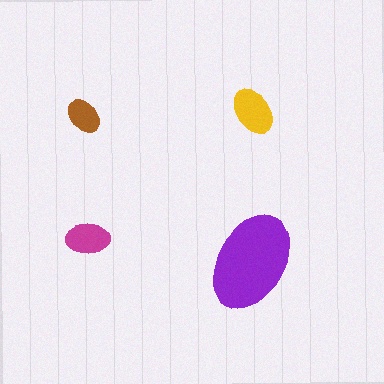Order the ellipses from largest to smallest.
the purple one, the yellow one, the magenta one, the brown one.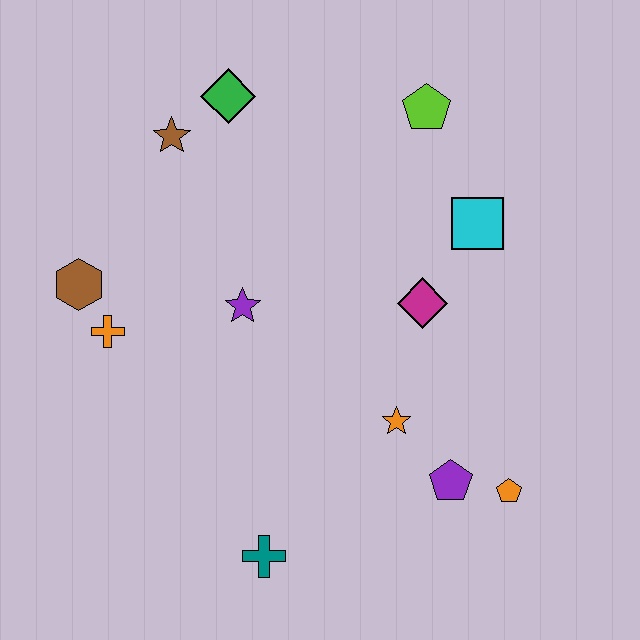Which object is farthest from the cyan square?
The brown hexagon is farthest from the cyan square.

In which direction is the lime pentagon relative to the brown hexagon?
The lime pentagon is to the right of the brown hexagon.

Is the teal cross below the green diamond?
Yes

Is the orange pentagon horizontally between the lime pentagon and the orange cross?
No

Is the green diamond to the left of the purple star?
Yes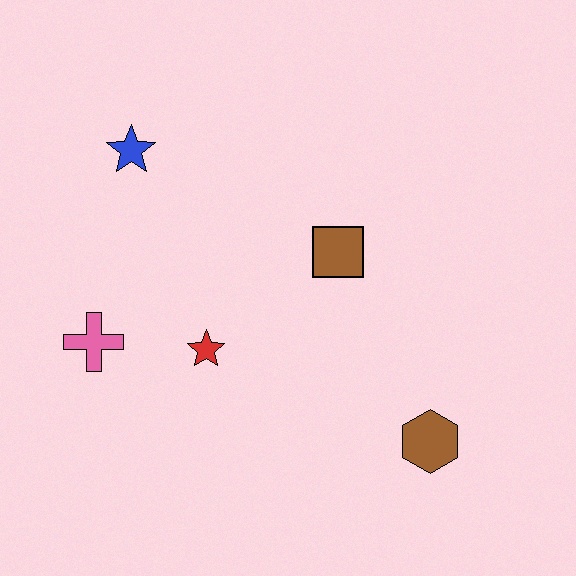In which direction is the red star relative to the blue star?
The red star is below the blue star.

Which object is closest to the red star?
The pink cross is closest to the red star.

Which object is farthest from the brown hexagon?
The blue star is farthest from the brown hexagon.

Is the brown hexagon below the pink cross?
Yes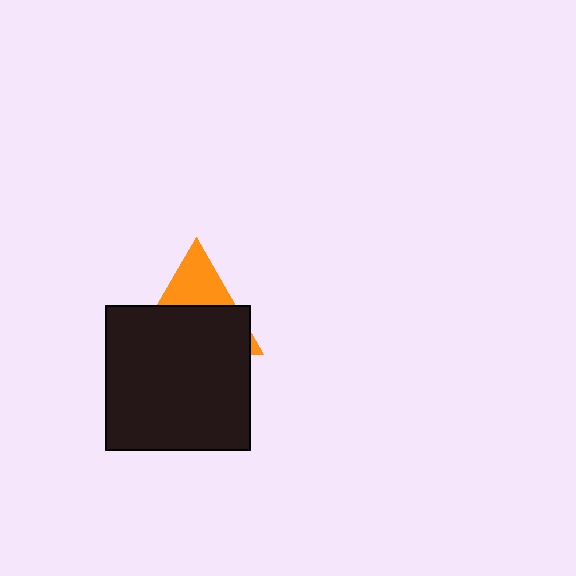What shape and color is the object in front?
The object in front is a black square.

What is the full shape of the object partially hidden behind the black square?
The partially hidden object is an orange triangle.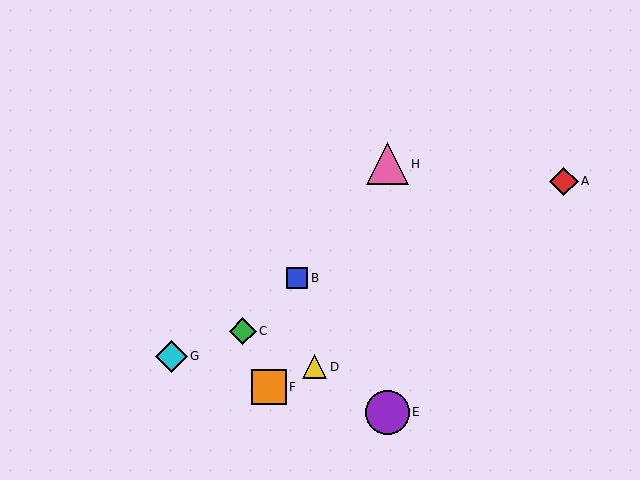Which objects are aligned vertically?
Objects E, H are aligned vertically.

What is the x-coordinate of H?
Object H is at x≈387.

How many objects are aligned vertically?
2 objects (E, H) are aligned vertically.